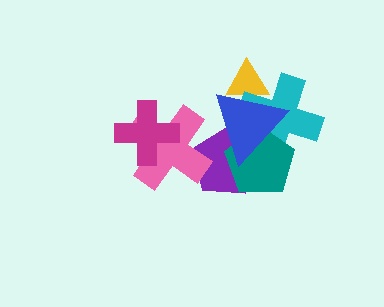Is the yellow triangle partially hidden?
Yes, it is partially covered by another shape.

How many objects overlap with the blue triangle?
4 objects overlap with the blue triangle.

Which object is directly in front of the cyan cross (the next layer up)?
The teal pentagon is directly in front of the cyan cross.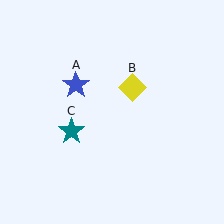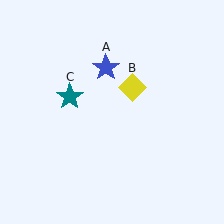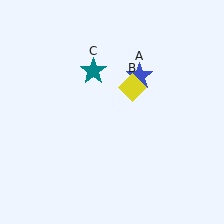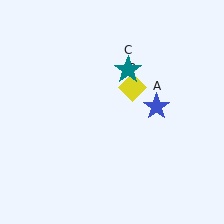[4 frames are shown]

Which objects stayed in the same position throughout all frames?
Yellow diamond (object B) remained stationary.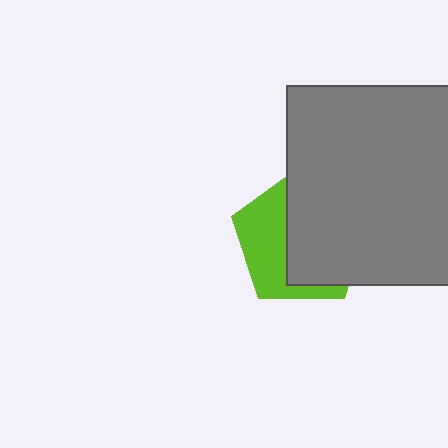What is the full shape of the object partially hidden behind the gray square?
The partially hidden object is a lime pentagon.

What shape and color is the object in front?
The object in front is a gray square.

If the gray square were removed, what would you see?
You would see the complete lime pentagon.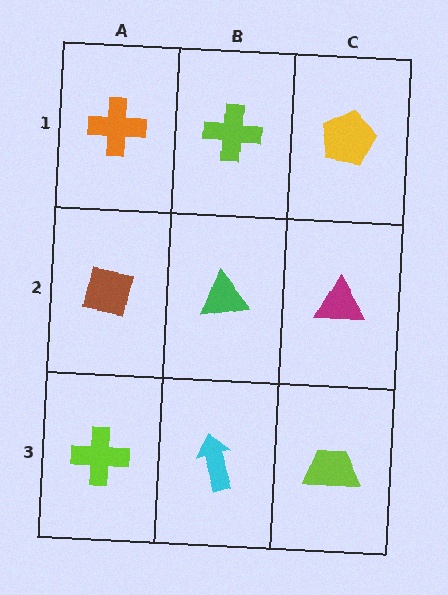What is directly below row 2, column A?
A lime cross.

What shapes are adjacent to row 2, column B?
A lime cross (row 1, column B), a cyan arrow (row 3, column B), a brown square (row 2, column A), a magenta triangle (row 2, column C).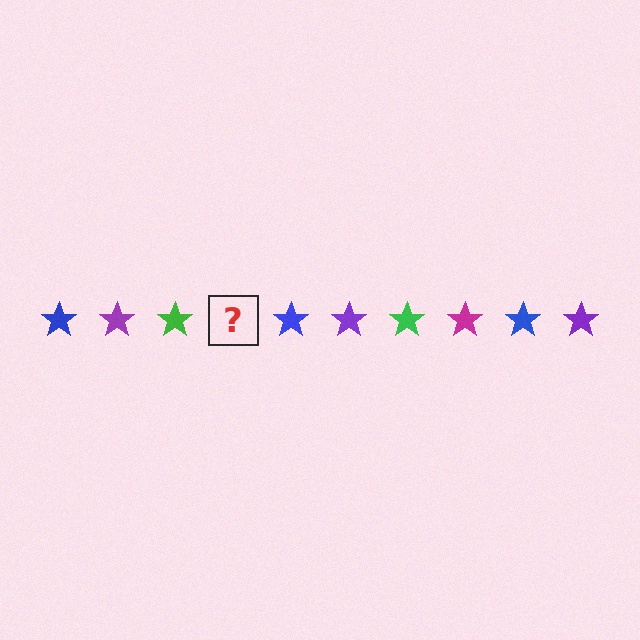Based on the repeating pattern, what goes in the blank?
The blank should be a magenta star.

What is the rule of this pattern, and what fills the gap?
The rule is that the pattern cycles through blue, purple, green, magenta stars. The gap should be filled with a magenta star.